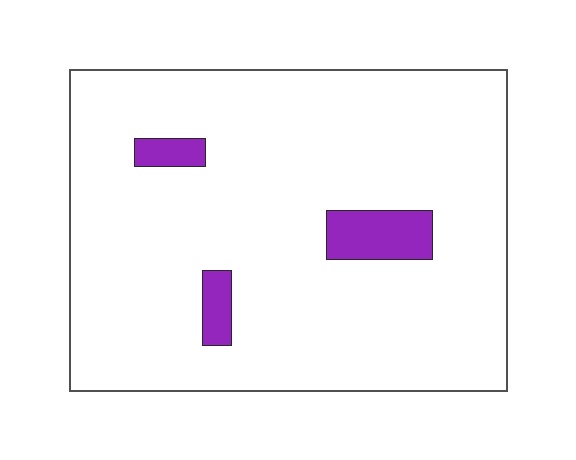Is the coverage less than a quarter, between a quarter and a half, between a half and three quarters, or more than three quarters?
Less than a quarter.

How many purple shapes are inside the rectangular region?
3.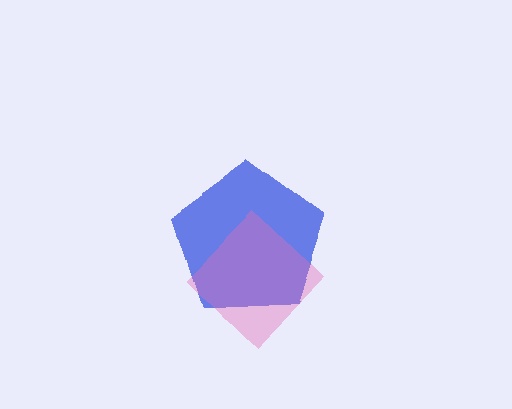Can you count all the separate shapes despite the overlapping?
Yes, there are 2 separate shapes.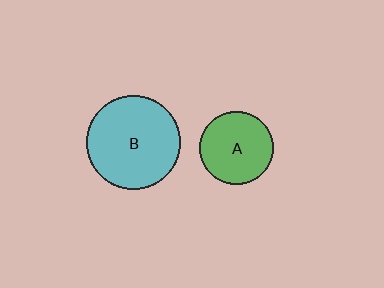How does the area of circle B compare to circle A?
Approximately 1.6 times.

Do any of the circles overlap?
No, none of the circles overlap.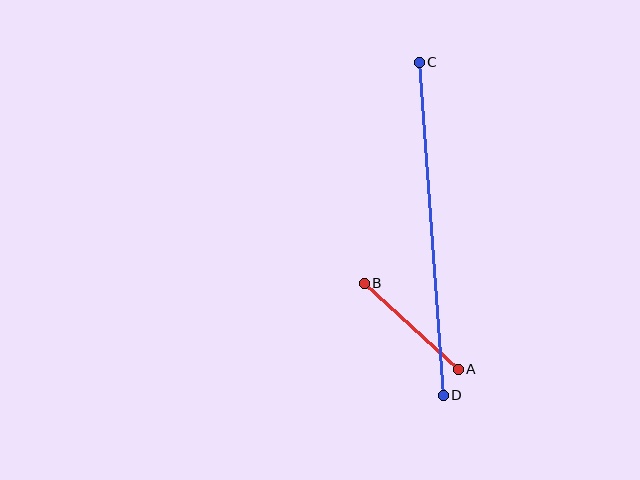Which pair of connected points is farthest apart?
Points C and D are farthest apart.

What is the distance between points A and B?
The distance is approximately 127 pixels.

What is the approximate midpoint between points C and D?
The midpoint is at approximately (431, 229) pixels.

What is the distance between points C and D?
The distance is approximately 334 pixels.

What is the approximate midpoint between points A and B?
The midpoint is at approximately (411, 326) pixels.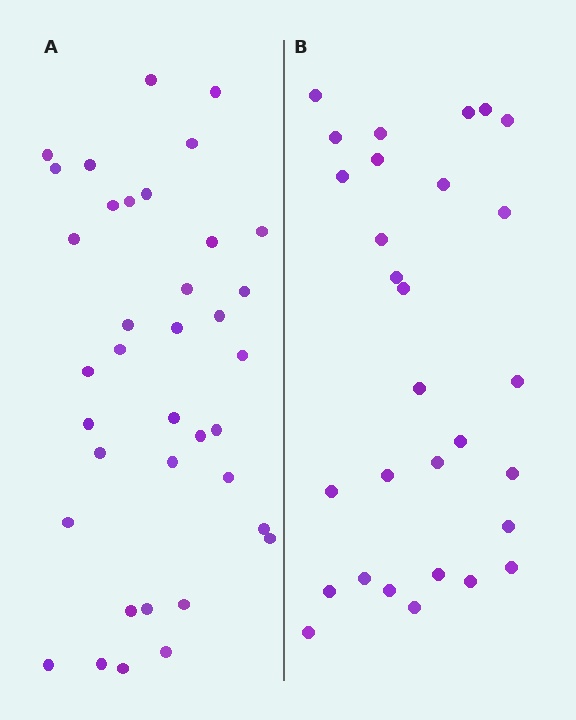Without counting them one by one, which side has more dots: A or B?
Region A (the left region) has more dots.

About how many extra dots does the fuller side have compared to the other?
Region A has roughly 8 or so more dots than region B.